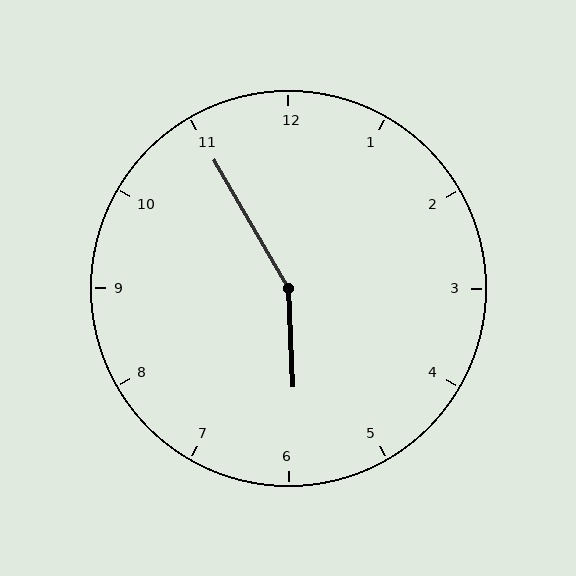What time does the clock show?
5:55.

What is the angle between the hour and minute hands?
Approximately 152 degrees.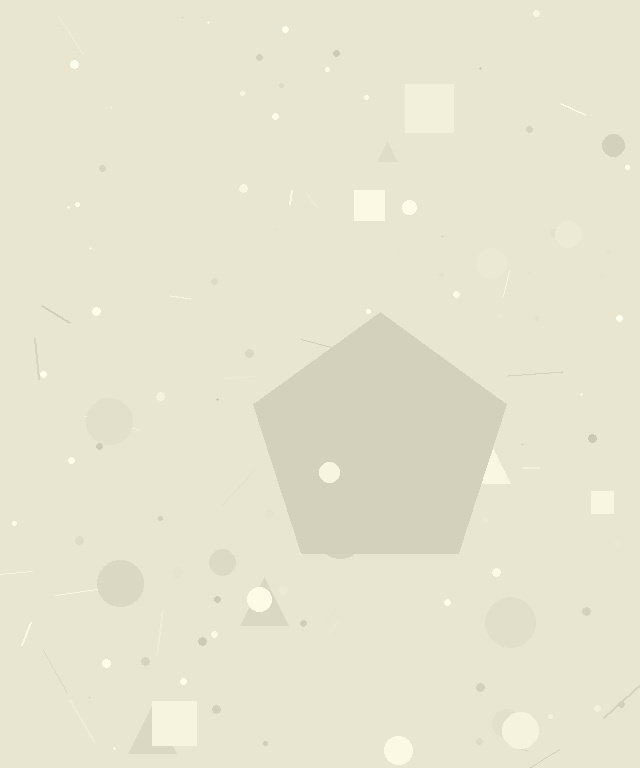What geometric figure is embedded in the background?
A pentagon is embedded in the background.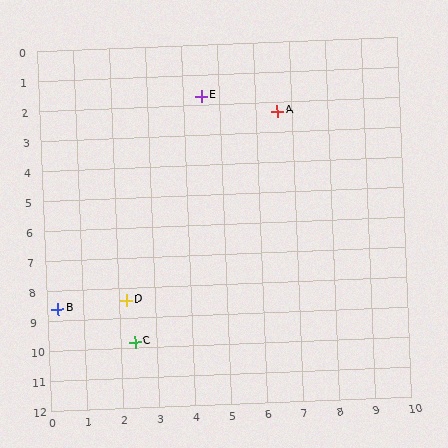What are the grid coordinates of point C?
Point C is at approximately (2.4, 9.8).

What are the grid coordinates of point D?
Point D is at approximately (2.2, 8.4).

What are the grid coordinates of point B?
Point B is at approximately (0.3, 8.6).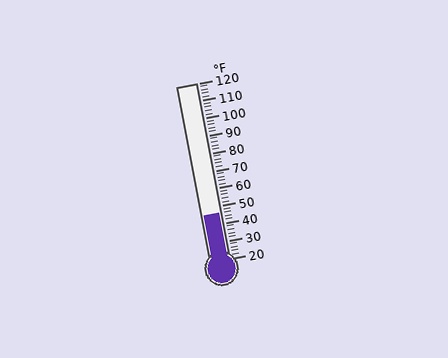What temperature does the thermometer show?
The thermometer shows approximately 46°F.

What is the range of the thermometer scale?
The thermometer scale ranges from 20°F to 120°F.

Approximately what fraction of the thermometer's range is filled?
The thermometer is filled to approximately 25% of its range.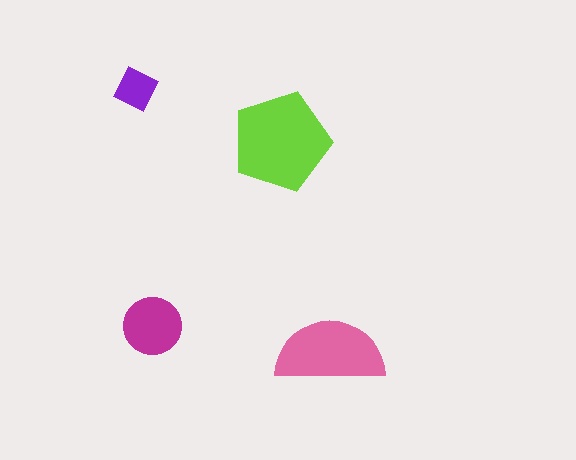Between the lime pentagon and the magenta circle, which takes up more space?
The lime pentagon.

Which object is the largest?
The lime pentagon.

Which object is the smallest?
The purple diamond.